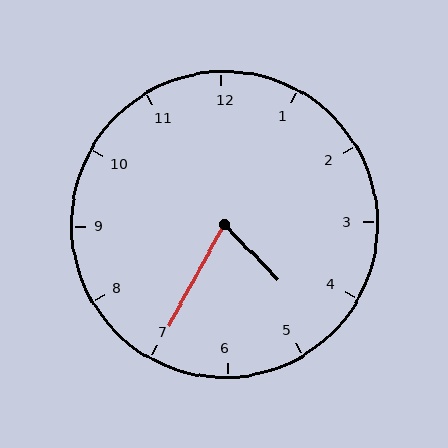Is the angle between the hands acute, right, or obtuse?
It is acute.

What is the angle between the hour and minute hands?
Approximately 72 degrees.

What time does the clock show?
4:35.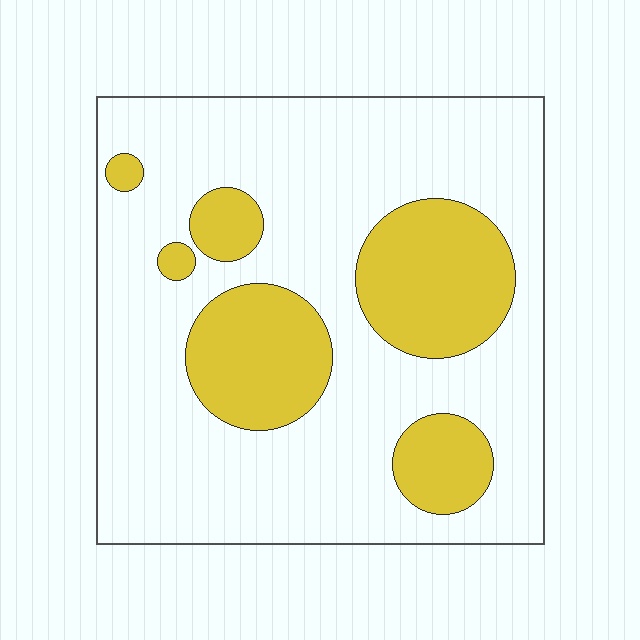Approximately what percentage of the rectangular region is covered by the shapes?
Approximately 25%.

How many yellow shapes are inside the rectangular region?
6.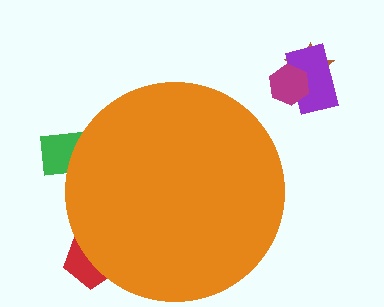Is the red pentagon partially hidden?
Yes, the red pentagon is partially hidden behind the orange circle.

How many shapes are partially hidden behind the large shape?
2 shapes are partially hidden.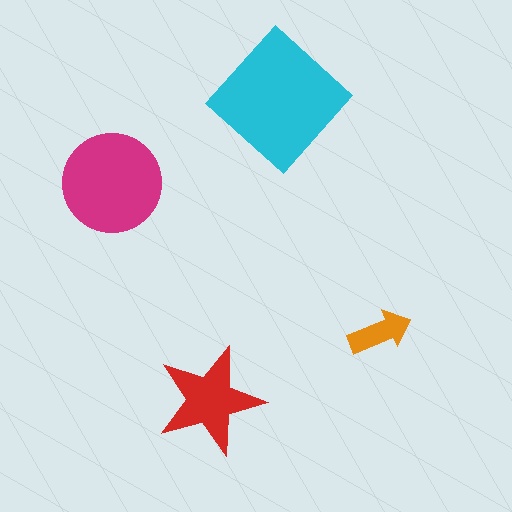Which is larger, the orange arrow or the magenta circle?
The magenta circle.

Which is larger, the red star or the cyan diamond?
The cyan diamond.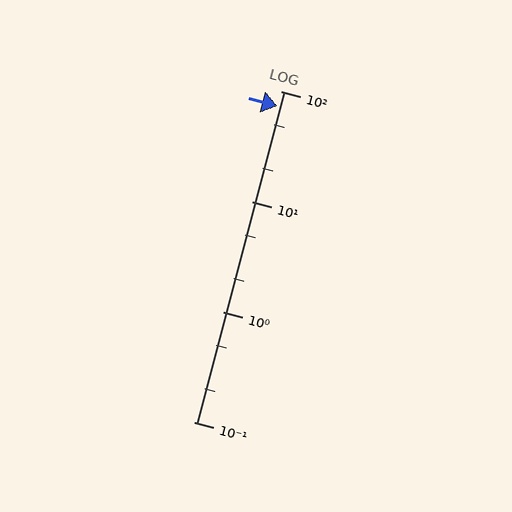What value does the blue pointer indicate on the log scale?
The pointer indicates approximately 73.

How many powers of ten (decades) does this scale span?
The scale spans 3 decades, from 0.1 to 100.